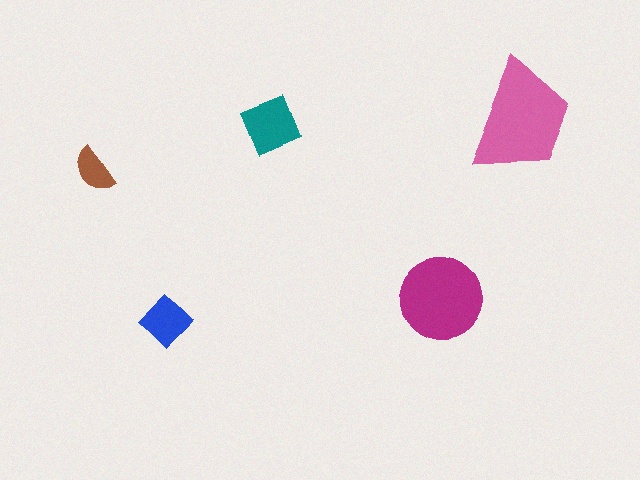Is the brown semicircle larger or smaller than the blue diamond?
Smaller.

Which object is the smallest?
The brown semicircle.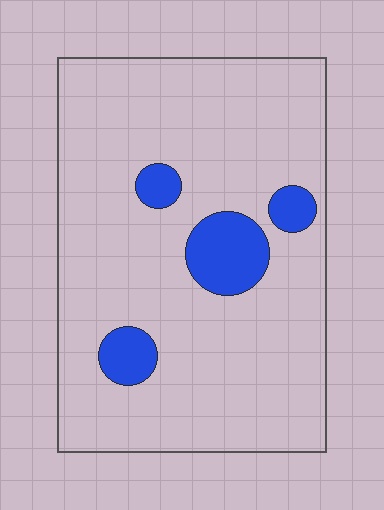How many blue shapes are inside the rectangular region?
4.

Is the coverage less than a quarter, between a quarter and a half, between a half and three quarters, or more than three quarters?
Less than a quarter.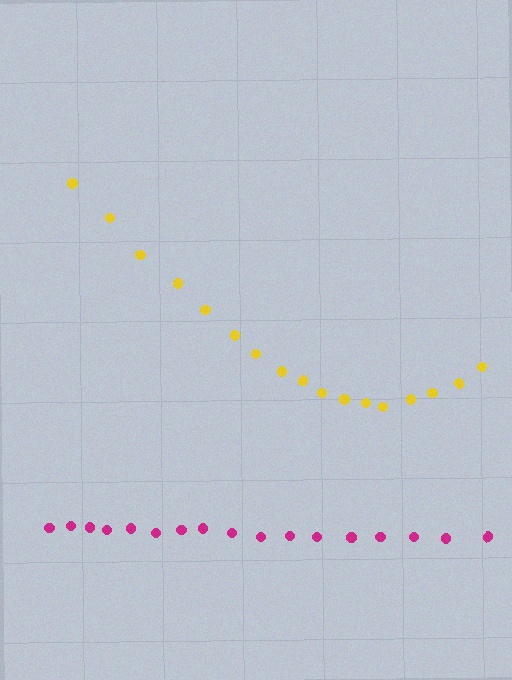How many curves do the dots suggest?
There are 2 distinct paths.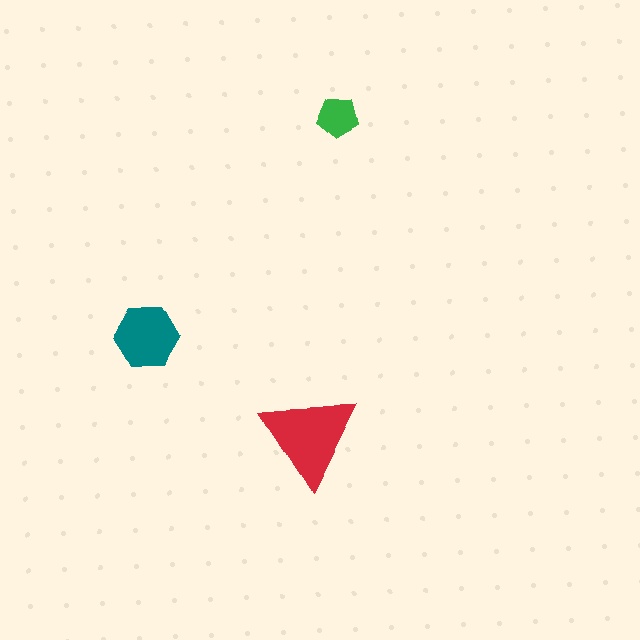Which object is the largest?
The red triangle.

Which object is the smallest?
The green pentagon.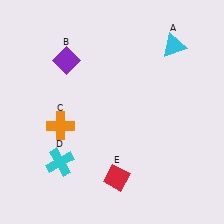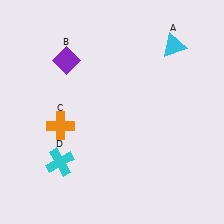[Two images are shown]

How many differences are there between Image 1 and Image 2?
There is 1 difference between the two images.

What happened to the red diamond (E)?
The red diamond (E) was removed in Image 2. It was in the bottom-right area of Image 1.